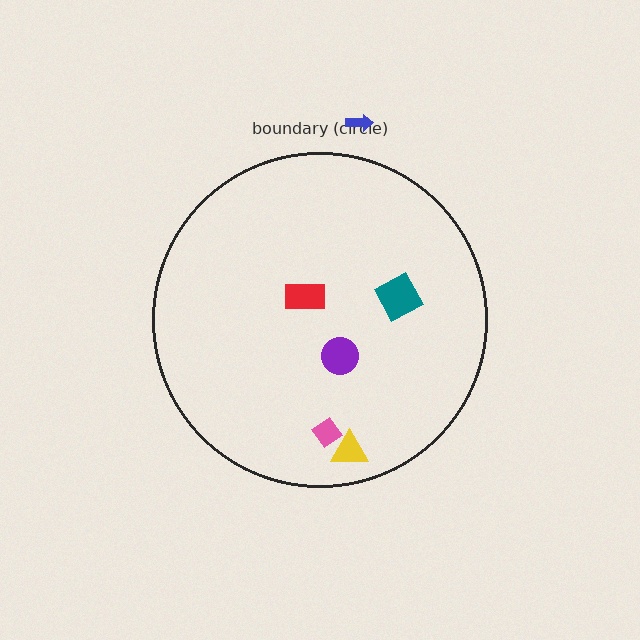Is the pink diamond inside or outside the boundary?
Inside.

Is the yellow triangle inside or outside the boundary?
Inside.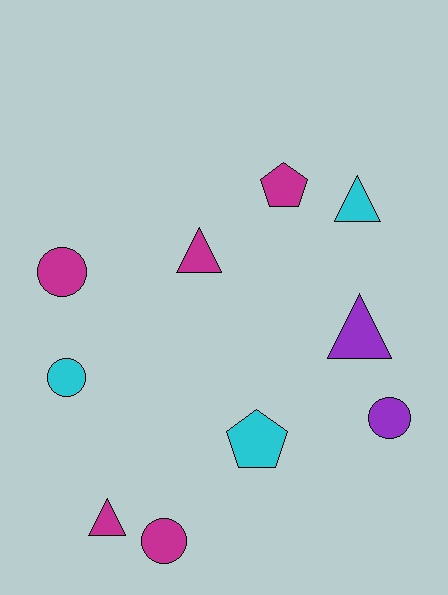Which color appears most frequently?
Magenta, with 5 objects.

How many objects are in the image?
There are 10 objects.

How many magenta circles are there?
There are 2 magenta circles.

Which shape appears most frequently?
Circle, with 4 objects.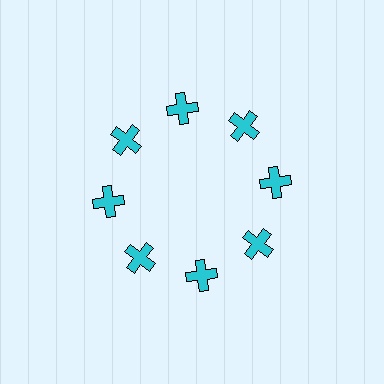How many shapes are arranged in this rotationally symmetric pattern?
There are 8 shapes, arranged in 8 groups of 1.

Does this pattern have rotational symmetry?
Yes, this pattern has 8-fold rotational symmetry. It looks the same after rotating 45 degrees around the center.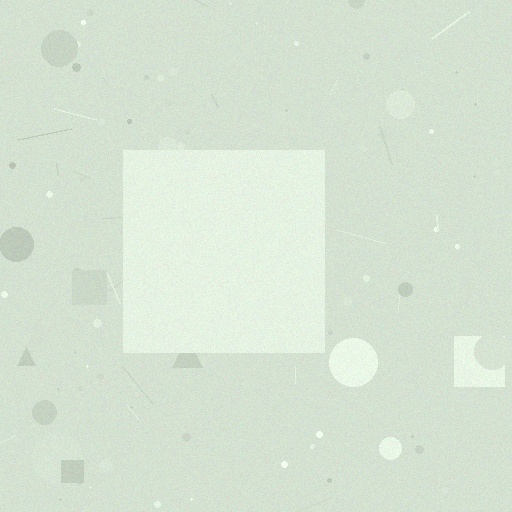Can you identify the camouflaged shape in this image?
The camouflaged shape is a square.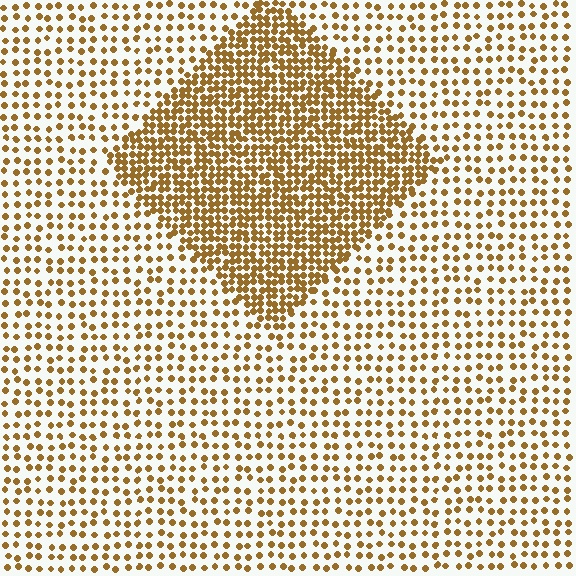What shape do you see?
I see a diamond.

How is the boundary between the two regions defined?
The boundary is defined by a change in element density (approximately 2.4x ratio). All elements are the same color, size, and shape.